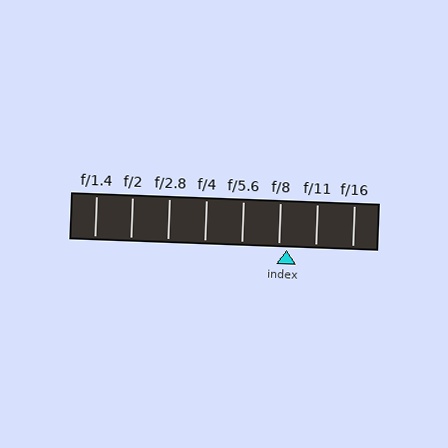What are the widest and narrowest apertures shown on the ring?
The widest aperture shown is f/1.4 and the narrowest is f/16.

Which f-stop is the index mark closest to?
The index mark is closest to f/8.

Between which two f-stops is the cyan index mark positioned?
The index mark is between f/8 and f/11.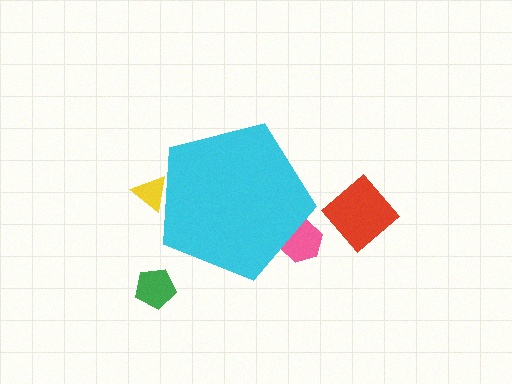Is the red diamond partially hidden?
No, the red diamond is fully visible.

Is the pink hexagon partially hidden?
Yes, the pink hexagon is partially hidden behind the cyan pentagon.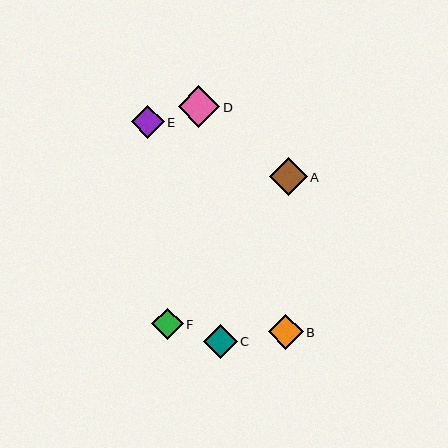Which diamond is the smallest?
Diamond F is the smallest with a size of approximately 32 pixels.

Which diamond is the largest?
Diamond D is the largest with a size of approximately 41 pixels.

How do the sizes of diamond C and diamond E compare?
Diamond C and diamond E are approximately the same size.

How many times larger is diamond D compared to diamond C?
Diamond D is approximately 1.2 times the size of diamond C.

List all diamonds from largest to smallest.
From largest to smallest: D, A, B, C, E, F.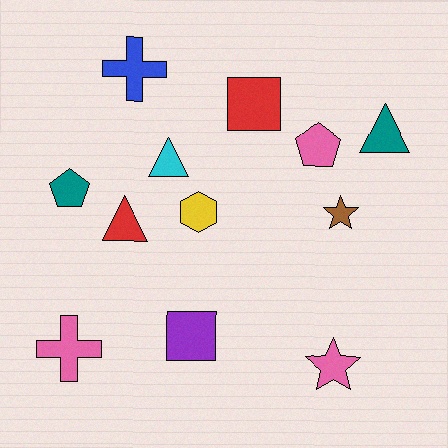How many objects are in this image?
There are 12 objects.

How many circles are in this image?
There are no circles.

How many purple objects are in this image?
There is 1 purple object.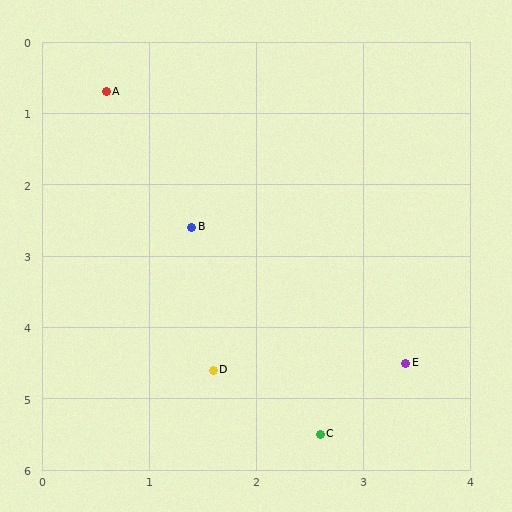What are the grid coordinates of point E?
Point E is at approximately (3.4, 4.5).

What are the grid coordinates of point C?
Point C is at approximately (2.6, 5.5).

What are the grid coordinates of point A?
Point A is at approximately (0.6, 0.7).